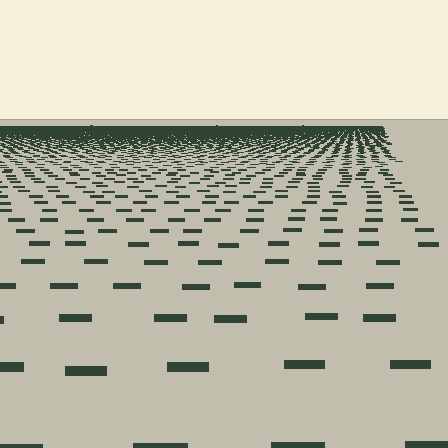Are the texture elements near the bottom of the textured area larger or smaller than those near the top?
Larger. Near the bottom, elements are closer to the viewer and appear at a bigger on-screen size.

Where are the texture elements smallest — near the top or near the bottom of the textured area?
Near the top.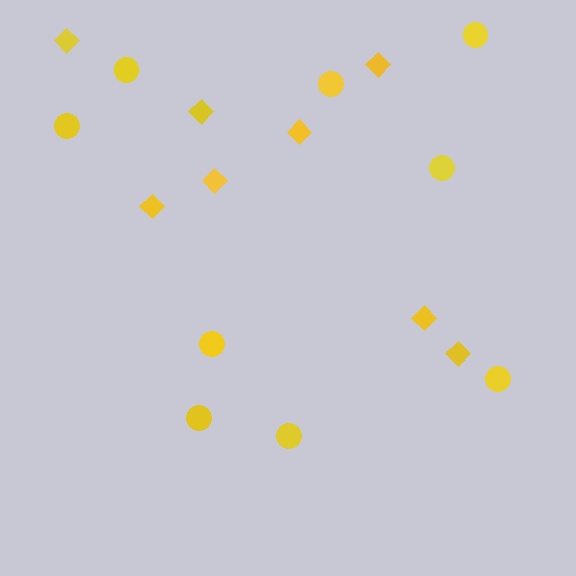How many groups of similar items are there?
There are 2 groups: one group of circles (9) and one group of diamonds (8).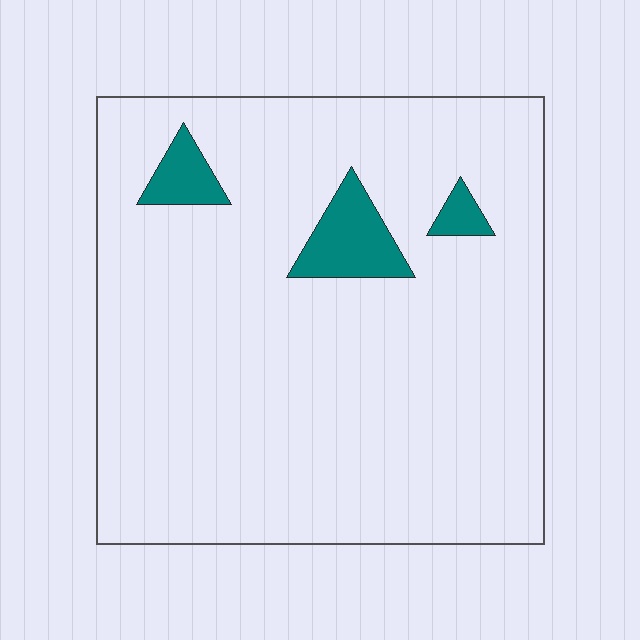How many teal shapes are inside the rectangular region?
3.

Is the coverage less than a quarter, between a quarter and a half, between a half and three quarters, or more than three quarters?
Less than a quarter.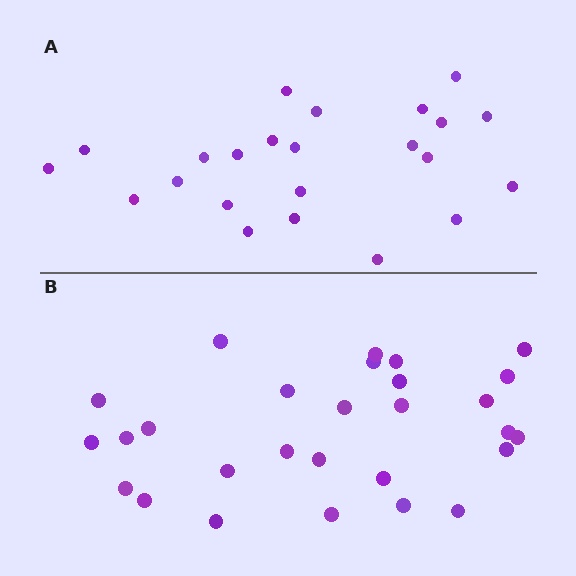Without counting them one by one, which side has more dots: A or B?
Region B (the bottom region) has more dots.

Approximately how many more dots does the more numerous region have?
Region B has about 5 more dots than region A.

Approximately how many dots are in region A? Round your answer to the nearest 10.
About 20 dots. (The exact count is 23, which rounds to 20.)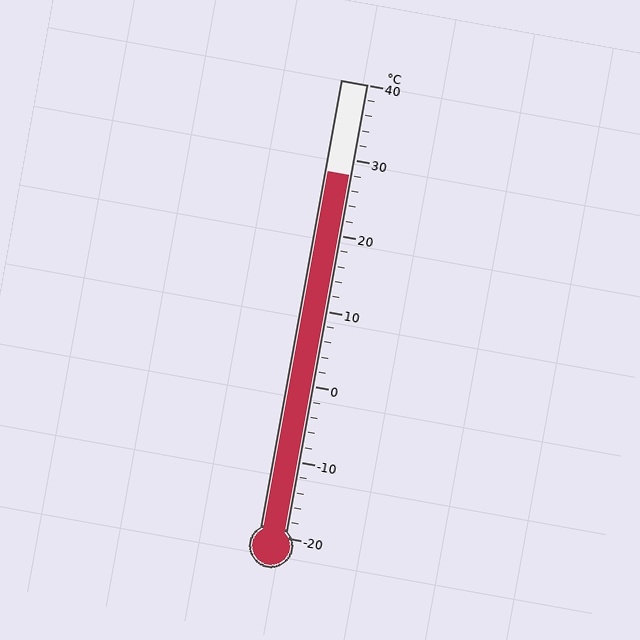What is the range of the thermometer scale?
The thermometer scale ranges from -20°C to 40°C.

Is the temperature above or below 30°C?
The temperature is below 30°C.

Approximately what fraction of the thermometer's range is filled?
The thermometer is filled to approximately 80% of its range.